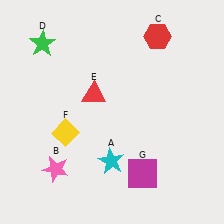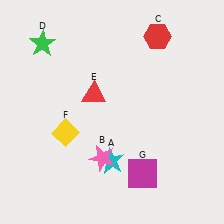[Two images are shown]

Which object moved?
The pink star (B) moved right.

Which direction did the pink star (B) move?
The pink star (B) moved right.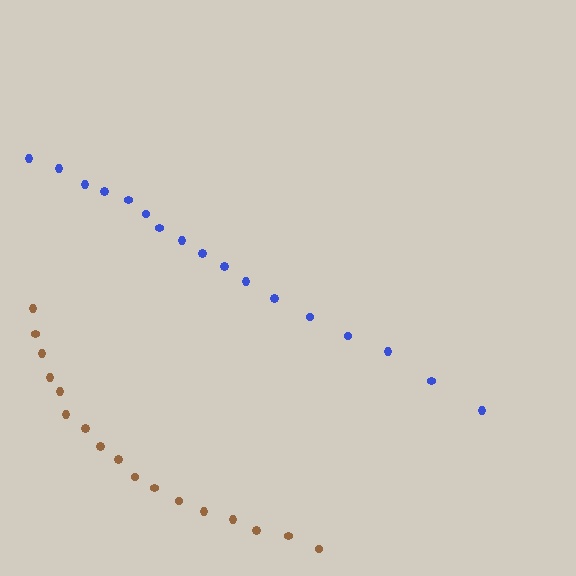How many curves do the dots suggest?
There are 2 distinct paths.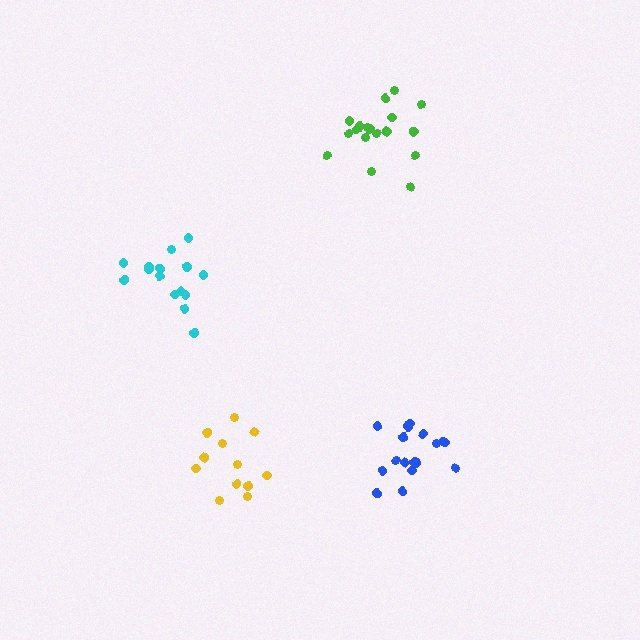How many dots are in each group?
Group 1: 18 dots, Group 2: 17 dots, Group 3: 15 dots, Group 4: 12 dots (62 total).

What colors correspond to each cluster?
The clusters are colored: green, blue, cyan, yellow.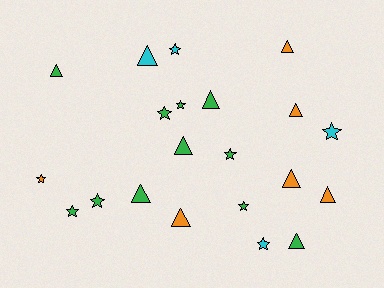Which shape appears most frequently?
Triangle, with 11 objects.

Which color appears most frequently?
Green, with 11 objects.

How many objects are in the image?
There are 21 objects.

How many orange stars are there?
There is 1 orange star.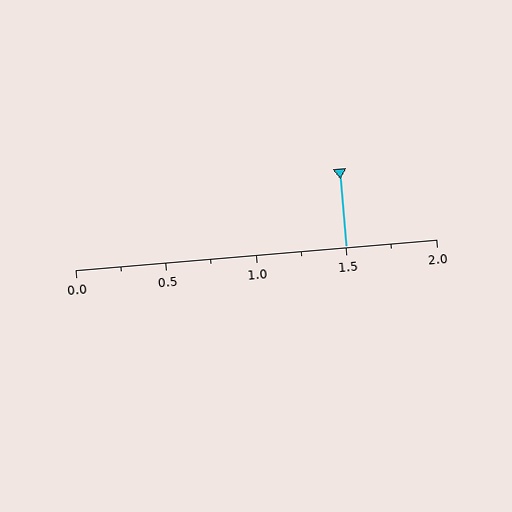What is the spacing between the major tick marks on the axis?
The major ticks are spaced 0.5 apart.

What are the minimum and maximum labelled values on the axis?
The axis runs from 0.0 to 2.0.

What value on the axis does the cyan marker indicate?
The marker indicates approximately 1.5.